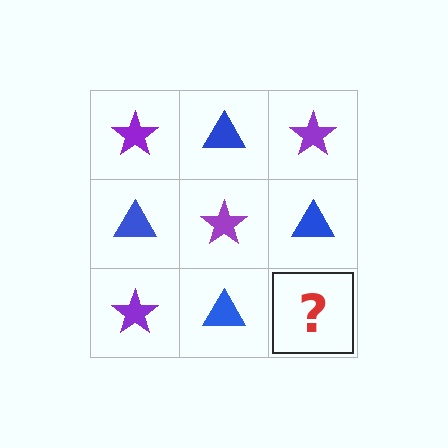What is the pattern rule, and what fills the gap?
The rule is that it alternates purple star and blue triangle in a checkerboard pattern. The gap should be filled with a purple star.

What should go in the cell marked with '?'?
The missing cell should contain a purple star.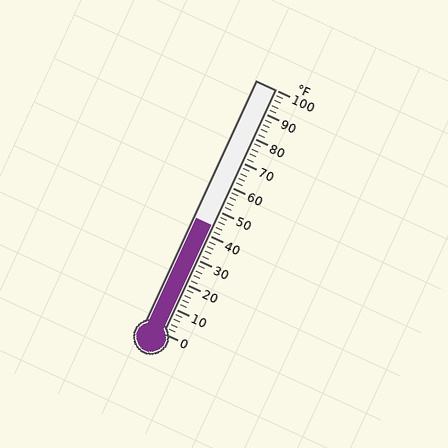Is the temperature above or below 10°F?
The temperature is above 10°F.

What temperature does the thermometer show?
The thermometer shows approximately 44°F.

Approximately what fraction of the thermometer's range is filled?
The thermometer is filled to approximately 45% of its range.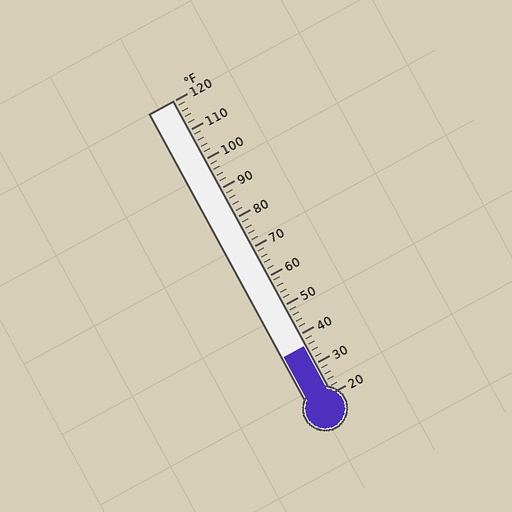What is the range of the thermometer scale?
The thermometer scale ranges from 20°F to 120°F.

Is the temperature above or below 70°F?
The temperature is below 70°F.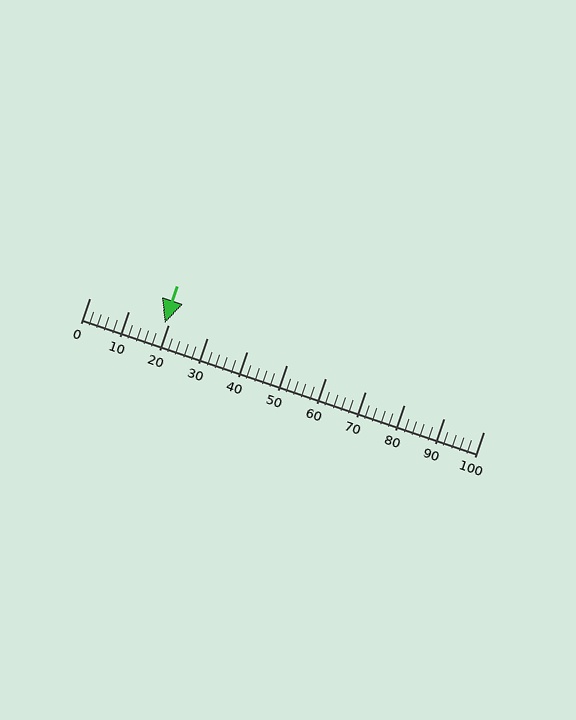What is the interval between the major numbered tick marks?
The major tick marks are spaced 10 units apart.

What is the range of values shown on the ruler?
The ruler shows values from 0 to 100.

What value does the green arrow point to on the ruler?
The green arrow points to approximately 19.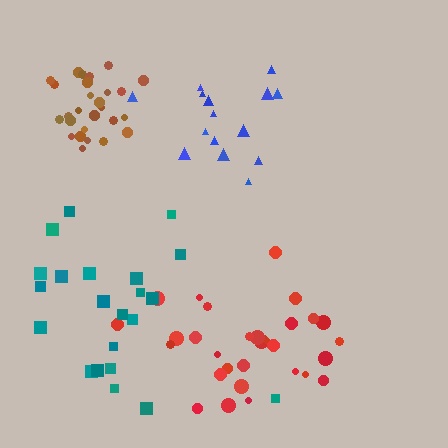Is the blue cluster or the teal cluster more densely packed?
Blue.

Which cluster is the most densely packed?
Brown.